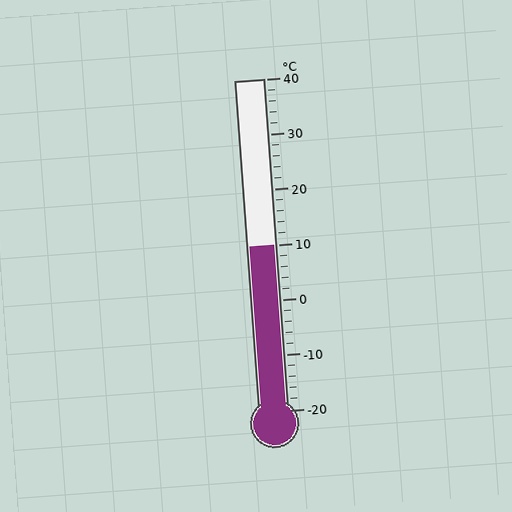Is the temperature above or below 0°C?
The temperature is above 0°C.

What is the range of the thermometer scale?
The thermometer scale ranges from -20°C to 40°C.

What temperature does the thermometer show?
The thermometer shows approximately 10°C.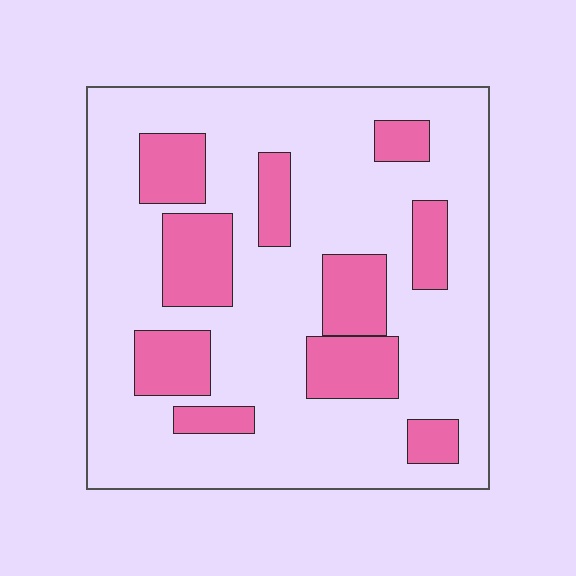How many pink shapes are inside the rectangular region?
10.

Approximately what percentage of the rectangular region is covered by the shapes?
Approximately 25%.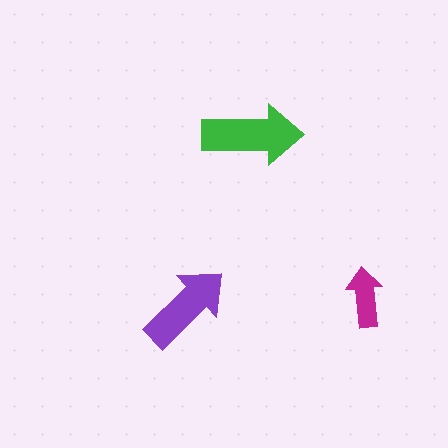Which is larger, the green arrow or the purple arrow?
The green one.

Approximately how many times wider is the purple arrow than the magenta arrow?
About 1.5 times wider.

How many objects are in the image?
There are 3 objects in the image.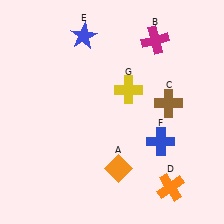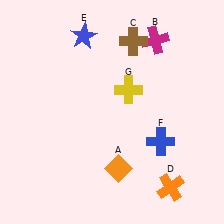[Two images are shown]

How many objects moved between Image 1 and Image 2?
1 object moved between the two images.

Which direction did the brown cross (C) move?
The brown cross (C) moved up.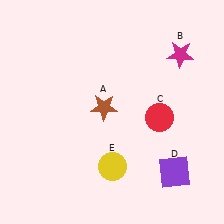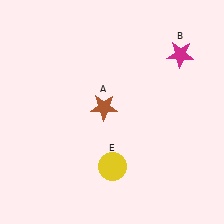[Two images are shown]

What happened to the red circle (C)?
The red circle (C) was removed in Image 2. It was in the bottom-right area of Image 1.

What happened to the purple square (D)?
The purple square (D) was removed in Image 2. It was in the bottom-right area of Image 1.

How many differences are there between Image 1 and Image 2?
There are 2 differences between the two images.